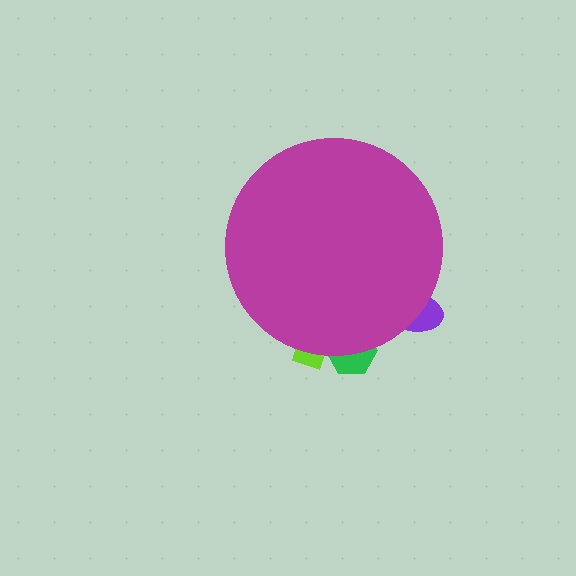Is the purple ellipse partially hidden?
Yes, the purple ellipse is partially hidden behind the magenta circle.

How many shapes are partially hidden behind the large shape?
3 shapes are partially hidden.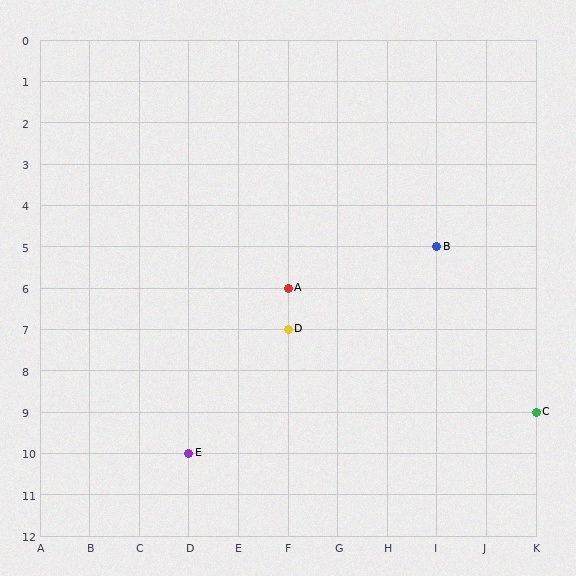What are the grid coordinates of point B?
Point B is at grid coordinates (I, 5).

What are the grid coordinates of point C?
Point C is at grid coordinates (K, 9).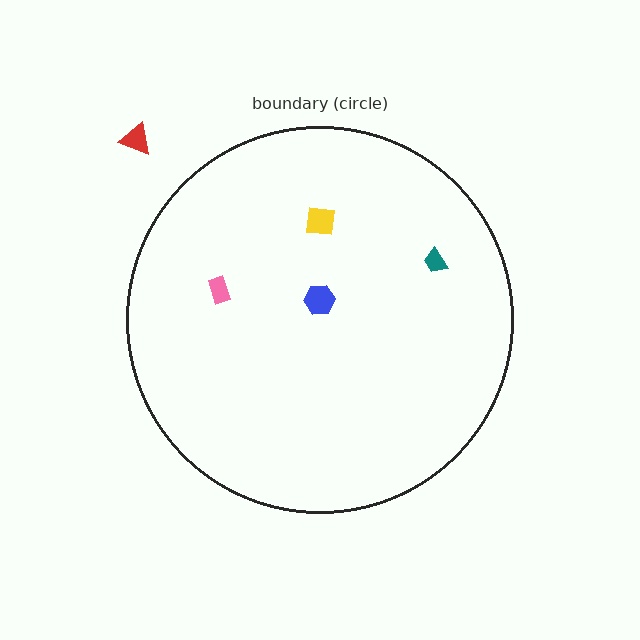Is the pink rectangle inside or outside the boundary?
Inside.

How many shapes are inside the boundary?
4 inside, 1 outside.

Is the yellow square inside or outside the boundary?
Inside.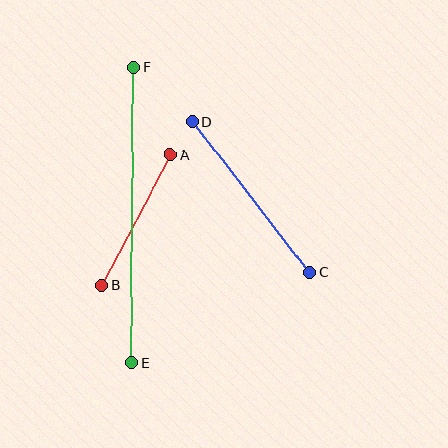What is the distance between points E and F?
The distance is approximately 296 pixels.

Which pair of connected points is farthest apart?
Points E and F are farthest apart.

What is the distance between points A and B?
The distance is approximately 147 pixels.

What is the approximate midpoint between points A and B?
The midpoint is at approximately (136, 220) pixels.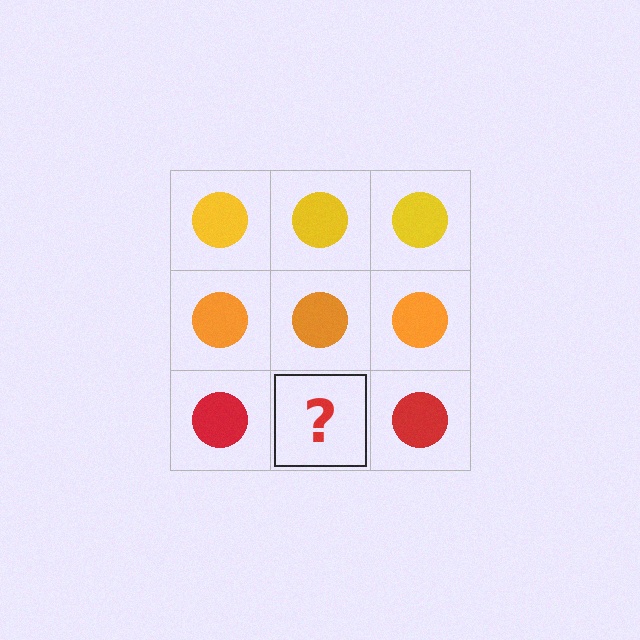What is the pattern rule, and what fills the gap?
The rule is that each row has a consistent color. The gap should be filled with a red circle.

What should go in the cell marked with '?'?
The missing cell should contain a red circle.